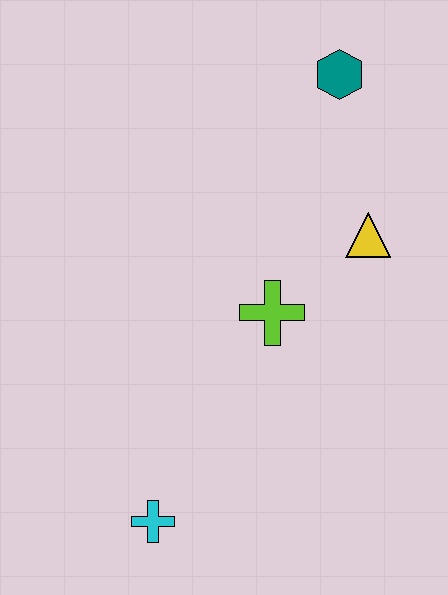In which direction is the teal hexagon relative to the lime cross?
The teal hexagon is above the lime cross.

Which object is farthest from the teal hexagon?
The cyan cross is farthest from the teal hexagon.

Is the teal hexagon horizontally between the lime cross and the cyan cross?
No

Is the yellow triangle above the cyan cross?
Yes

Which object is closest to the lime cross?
The yellow triangle is closest to the lime cross.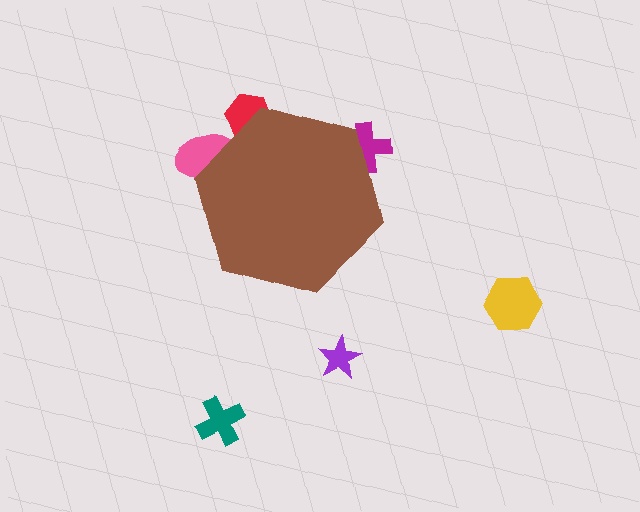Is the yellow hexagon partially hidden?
No, the yellow hexagon is fully visible.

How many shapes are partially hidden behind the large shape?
3 shapes are partially hidden.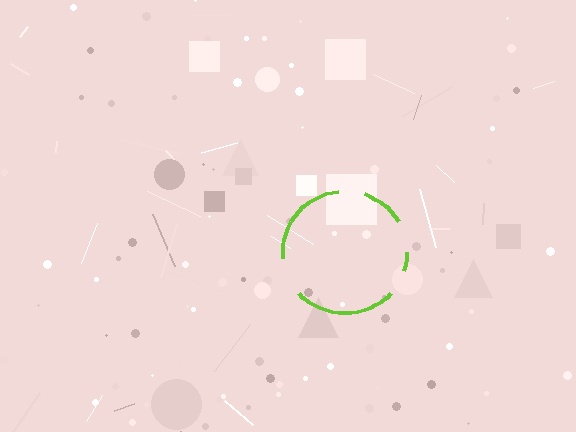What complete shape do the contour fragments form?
The contour fragments form a circle.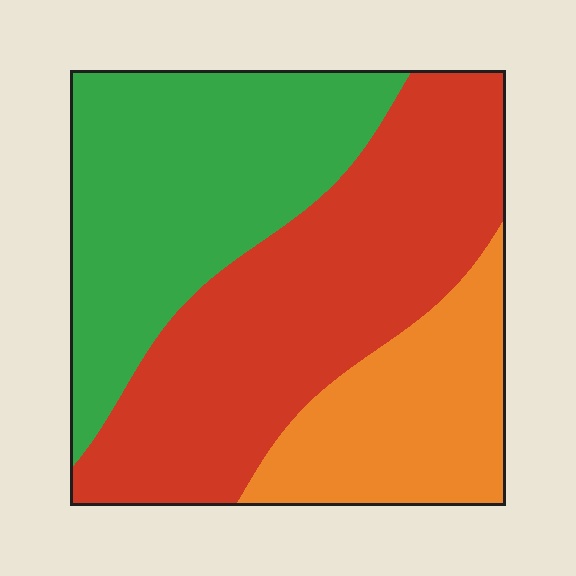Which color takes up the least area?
Orange, at roughly 20%.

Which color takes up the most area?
Red, at roughly 45%.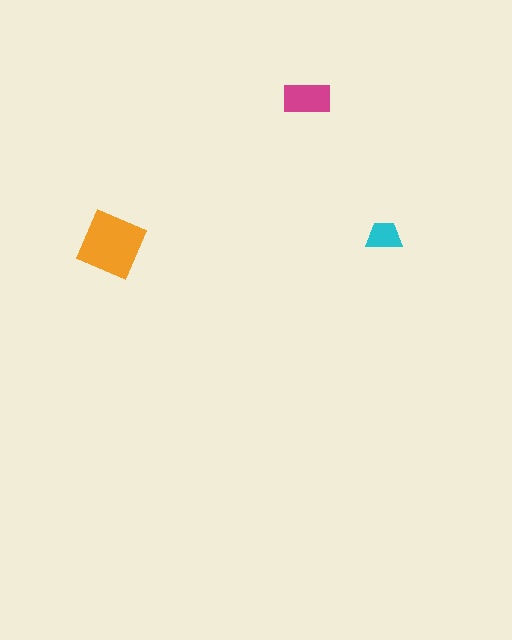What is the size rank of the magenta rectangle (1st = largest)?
2nd.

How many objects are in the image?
There are 3 objects in the image.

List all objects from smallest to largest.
The cyan trapezoid, the magenta rectangle, the orange diamond.